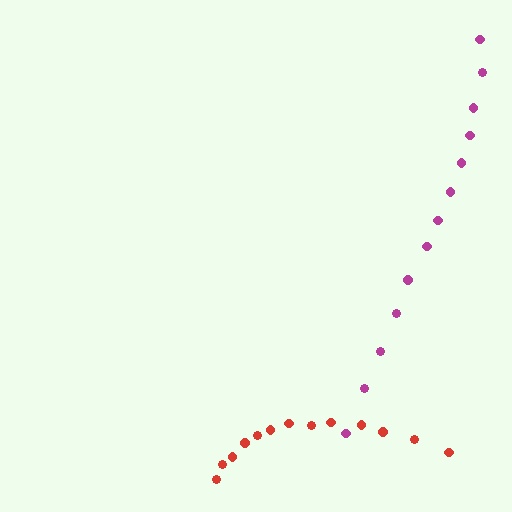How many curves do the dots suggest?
There are 2 distinct paths.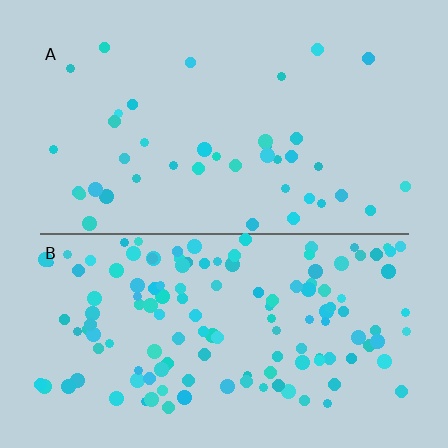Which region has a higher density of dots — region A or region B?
B (the bottom).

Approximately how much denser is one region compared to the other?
Approximately 3.4× — region B over region A.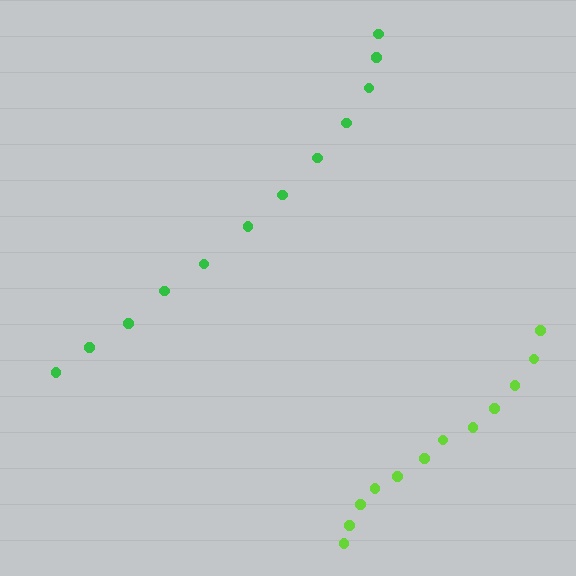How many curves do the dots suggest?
There are 2 distinct paths.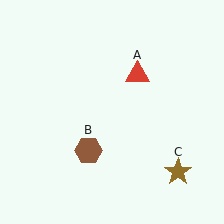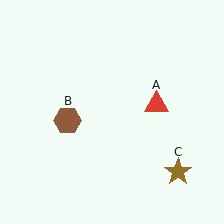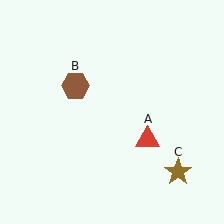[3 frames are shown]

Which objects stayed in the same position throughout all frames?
Brown star (object C) remained stationary.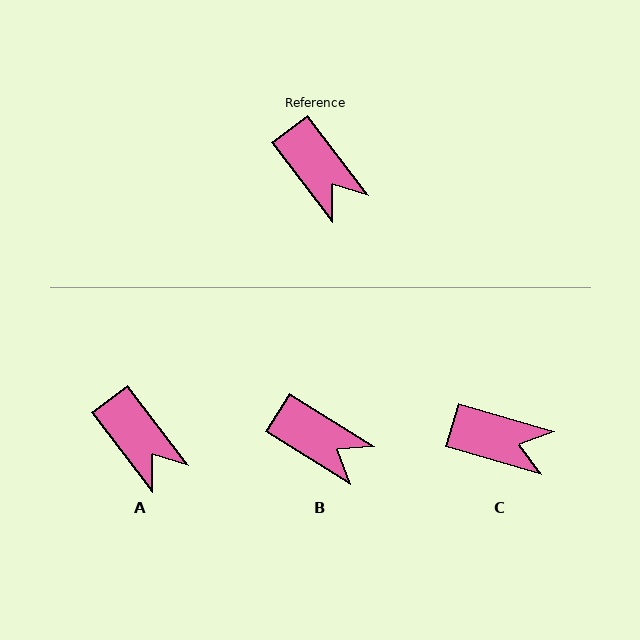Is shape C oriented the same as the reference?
No, it is off by about 37 degrees.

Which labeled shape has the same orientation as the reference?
A.